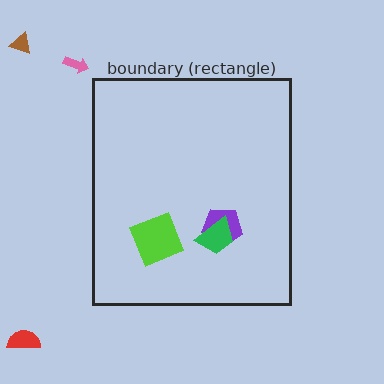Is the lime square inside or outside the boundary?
Inside.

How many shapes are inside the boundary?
3 inside, 3 outside.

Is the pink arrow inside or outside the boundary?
Outside.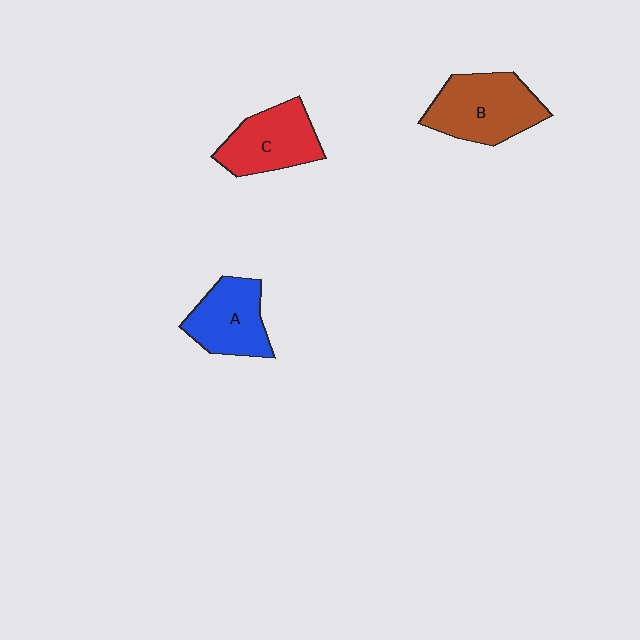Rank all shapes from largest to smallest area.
From largest to smallest: B (brown), C (red), A (blue).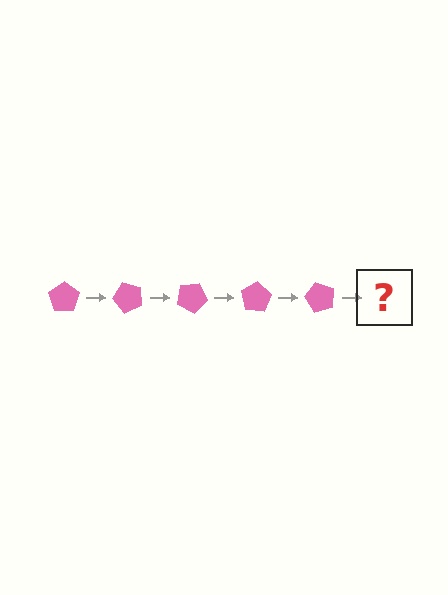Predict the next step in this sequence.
The next step is a pink pentagon rotated 250 degrees.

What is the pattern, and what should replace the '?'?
The pattern is that the pentagon rotates 50 degrees each step. The '?' should be a pink pentagon rotated 250 degrees.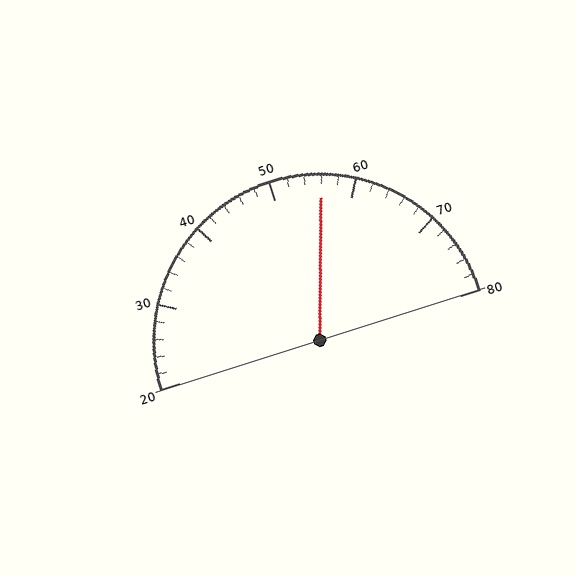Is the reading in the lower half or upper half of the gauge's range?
The reading is in the upper half of the range (20 to 80).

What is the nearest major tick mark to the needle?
The nearest major tick mark is 60.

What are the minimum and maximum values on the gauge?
The gauge ranges from 20 to 80.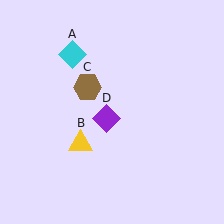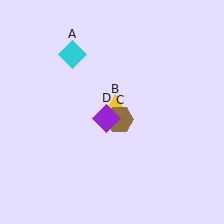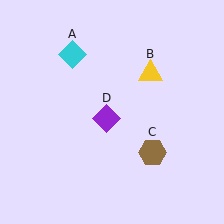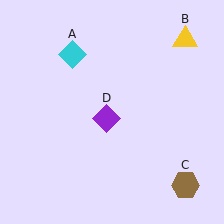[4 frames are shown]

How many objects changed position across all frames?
2 objects changed position: yellow triangle (object B), brown hexagon (object C).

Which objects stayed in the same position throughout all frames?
Cyan diamond (object A) and purple diamond (object D) remained stationary.